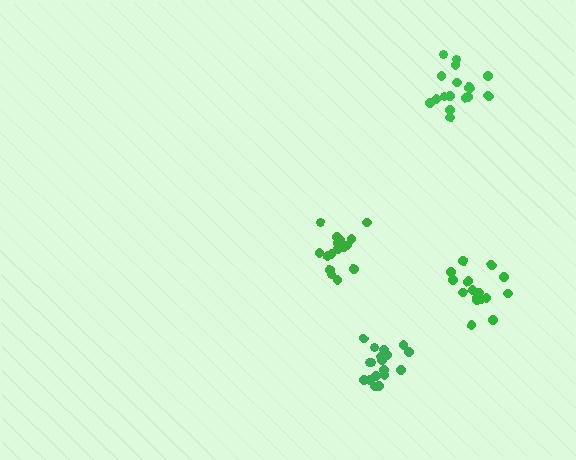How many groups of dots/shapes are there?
There are 4 groups.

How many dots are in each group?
Group 1: 18 dots, Group 2: 16 dots, Group 3: 16 dots, Group 4: 18 dots (68 total).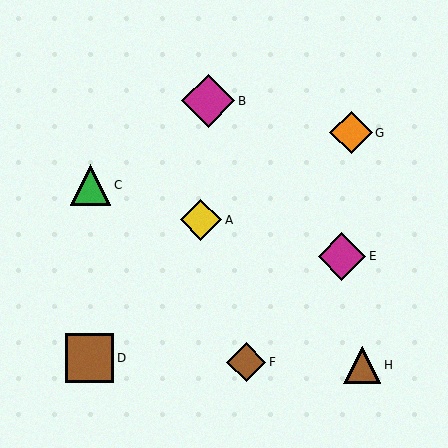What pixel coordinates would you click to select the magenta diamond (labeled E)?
Click at (342, 256) to select the magenta diamond E.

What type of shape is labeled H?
Shape H is a brown triangle.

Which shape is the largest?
The magenta diamond (labeled B) is the largest.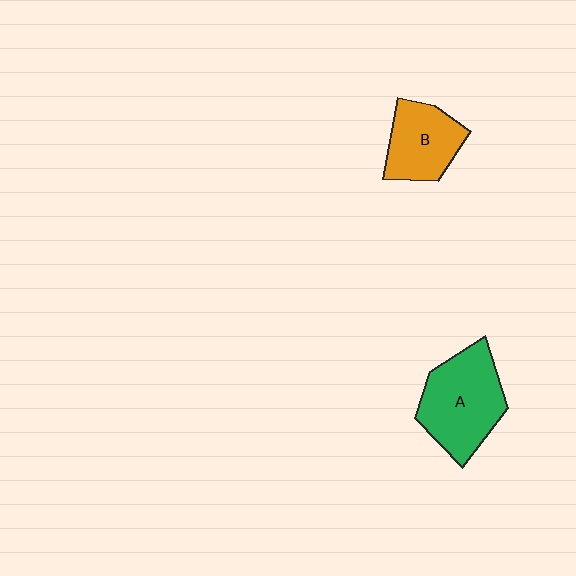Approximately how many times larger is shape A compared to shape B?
Approximately 1.4 times.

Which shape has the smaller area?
Shape B (orange).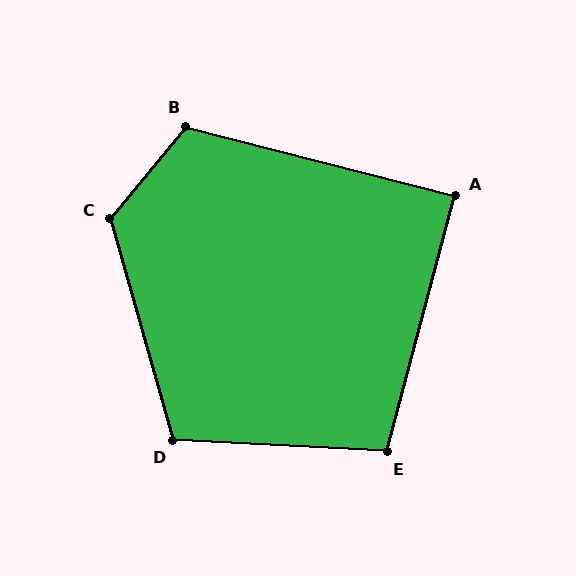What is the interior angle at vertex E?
Approximately 102 degrees (obtuse).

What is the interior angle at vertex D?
Approximately 109 degrees (obtuse).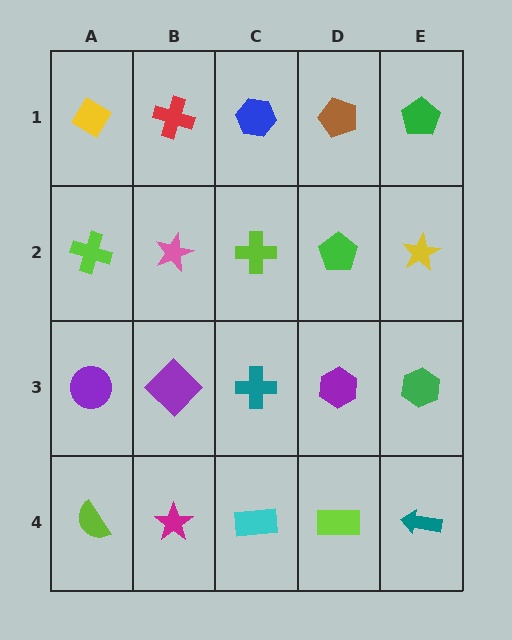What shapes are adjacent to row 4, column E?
A green hexagon (row 3, column E), a lime rectangle (row 4, column D).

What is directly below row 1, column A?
A lime cross.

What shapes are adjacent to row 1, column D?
A green pentagon (row 2, column D), a blue hexagon (row 1, column C), a green pentagon (row 1, column E).